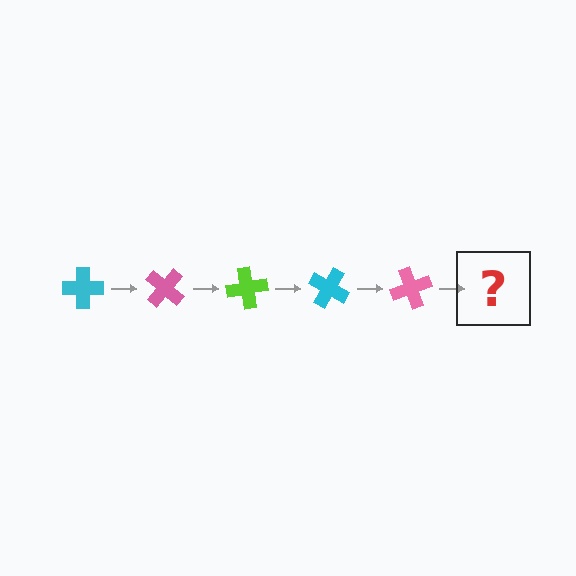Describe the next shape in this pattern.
It should be a lime cross, rotated 200 degrees from the start.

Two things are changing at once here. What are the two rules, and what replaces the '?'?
The two rules are that it rotates 40 degrees each step and the color cycles through cyan, pink, and lime. The '?' should be a lime cross, rotated 200 degrees from the start.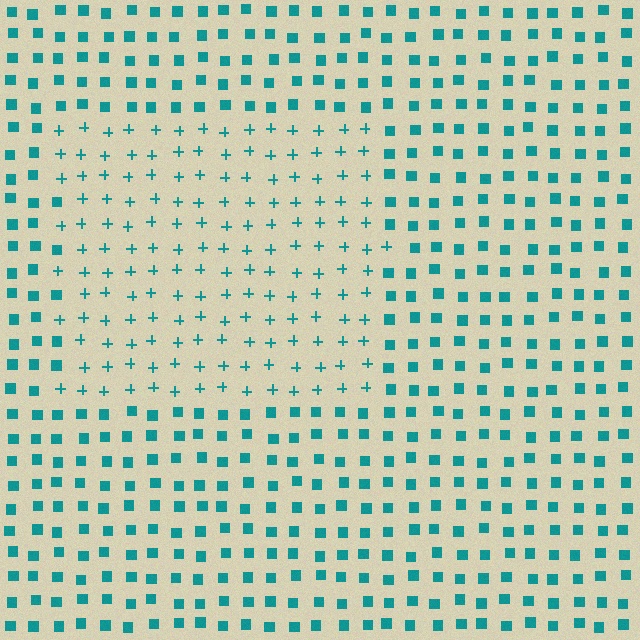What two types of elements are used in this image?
The image uses plus signs inside the rectangle region and squares outside it.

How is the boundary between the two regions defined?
The boundary is defined by a change in element shape: plus signs inside vs. squares outside. All elements share the same color and spacing.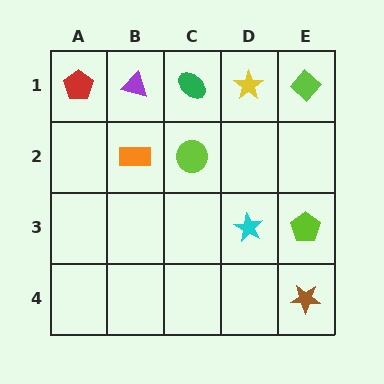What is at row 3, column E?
A lime pentagon.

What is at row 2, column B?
An orange rectangle.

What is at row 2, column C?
A lime circle.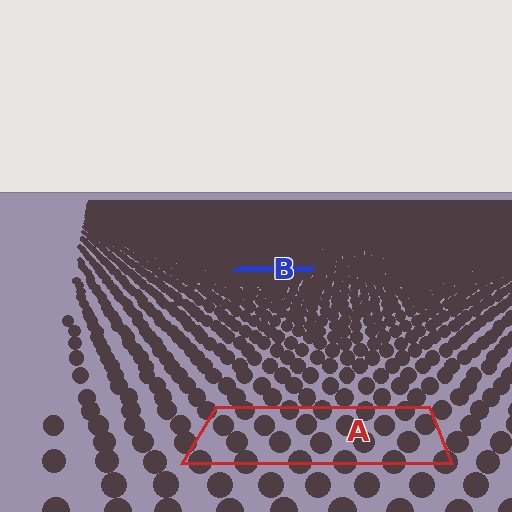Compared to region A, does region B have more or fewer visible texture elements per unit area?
Region B has more texture elements per unit area — they are packed more densely because it is farther away.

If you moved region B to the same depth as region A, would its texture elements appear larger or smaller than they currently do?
They would appear larger. At a closer depth, the same texture elements are projected at a bigger on-screen size.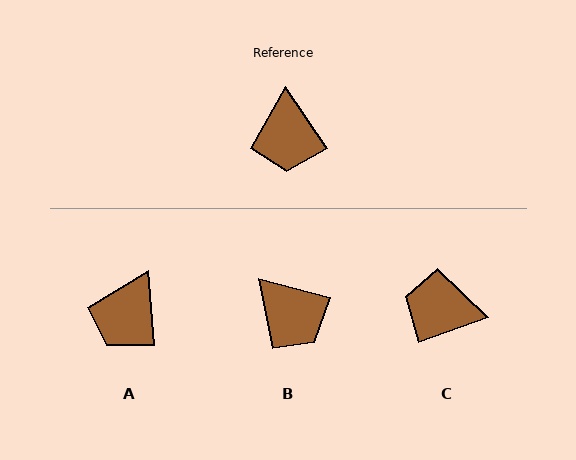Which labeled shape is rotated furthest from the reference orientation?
C, about 105 degrees away.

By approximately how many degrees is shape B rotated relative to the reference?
Approximately 41 degrees counter-clockwise.